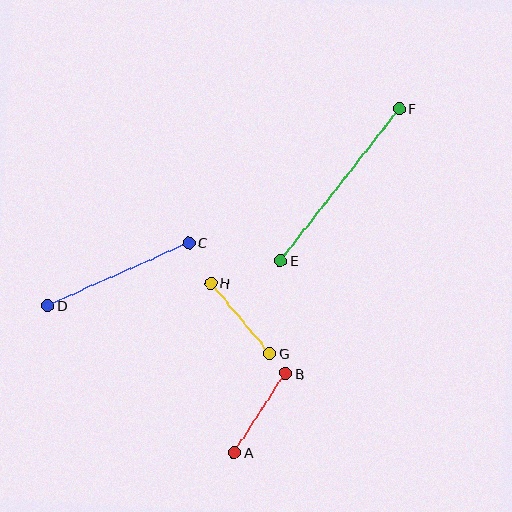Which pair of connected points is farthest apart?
Points E and F are farthest apart.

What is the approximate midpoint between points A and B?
The midpoint is at approximately (260, 413) pixels.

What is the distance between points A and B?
The distance is approximately 94 pixels.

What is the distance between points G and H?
The distance is approximately 91 pixels.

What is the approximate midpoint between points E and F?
The midpoint is at approximately (340, 185) pixels.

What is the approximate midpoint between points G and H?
The midpoint is at approximately (240, 318) pixels.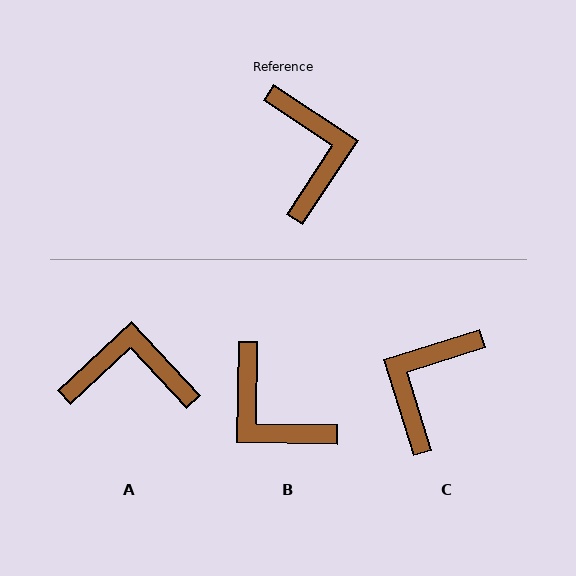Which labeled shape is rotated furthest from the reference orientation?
B, about 148 degrees away.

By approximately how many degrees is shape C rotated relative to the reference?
Approximately 141 degrees counter-clockwise.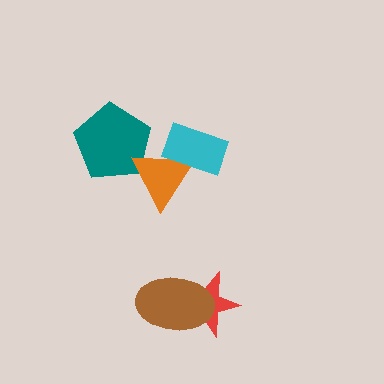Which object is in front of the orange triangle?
The cyan rectangle is in front of the orange triangle.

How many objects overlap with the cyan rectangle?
1 object overlaps with the cyan rectangle.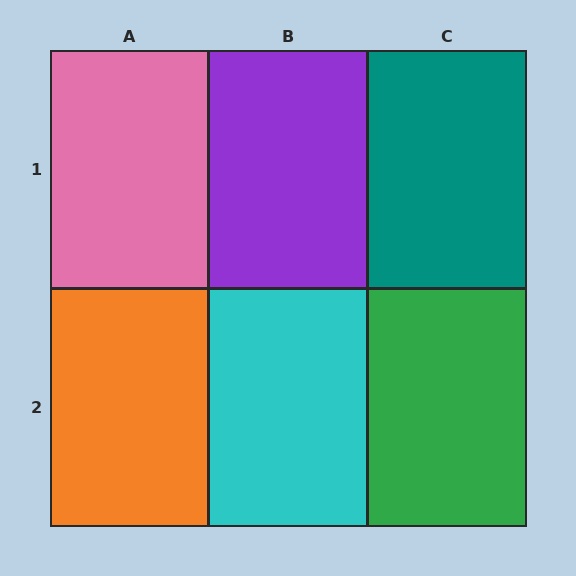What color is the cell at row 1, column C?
Teal.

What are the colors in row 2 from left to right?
Orange, cyan, green.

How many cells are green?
1 cell is green.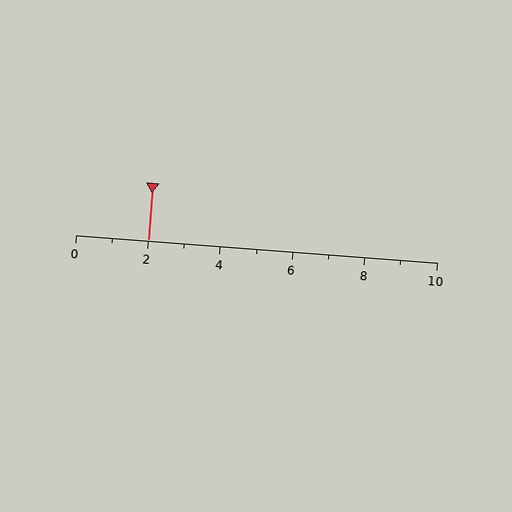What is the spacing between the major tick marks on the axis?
The major ticks are spaced 2 apart.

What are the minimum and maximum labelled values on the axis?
The axis runs from 0 to 10.